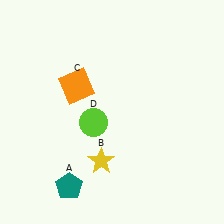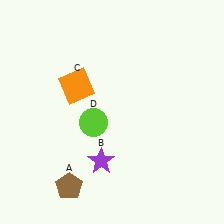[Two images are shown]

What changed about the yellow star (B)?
In Image 1, B is yellow. In Image 2, it changed to purple.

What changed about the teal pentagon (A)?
In Image 1, A is teal. In Image 2, it changed to brown.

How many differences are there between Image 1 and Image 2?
There are 2 differences between the two images.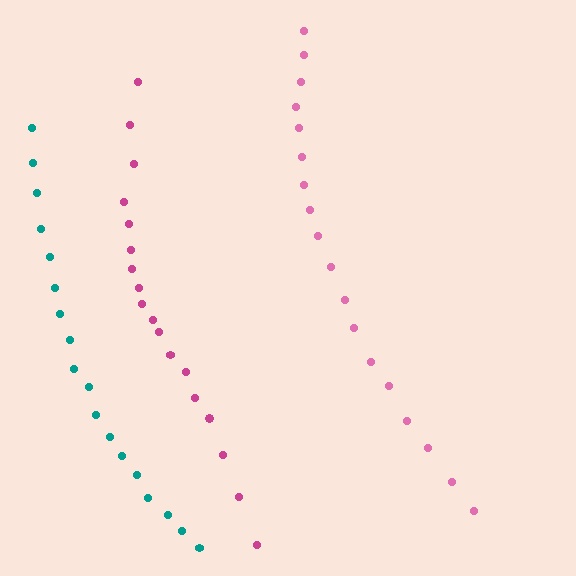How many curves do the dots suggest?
There are 3 distinct paths.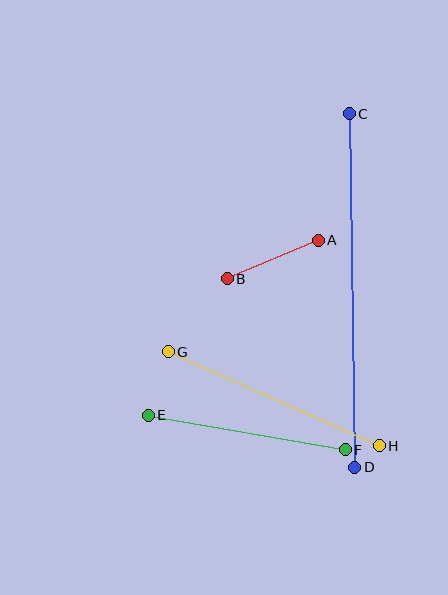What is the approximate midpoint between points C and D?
The midpoint is at approximately (352, 290) pixels.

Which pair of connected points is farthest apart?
Points C and D are farthest apart.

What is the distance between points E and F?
The distance is approximately 200 pixels.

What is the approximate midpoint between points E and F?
The midpoint is at approximately (247, 432) pixels.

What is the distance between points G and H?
The distance is approximately 231 pixels.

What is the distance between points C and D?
The distance is approximately 353 pixels.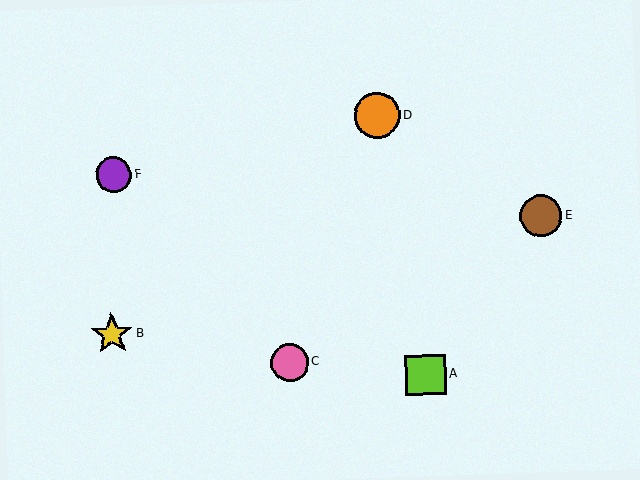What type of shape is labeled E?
Shape E is a brown circle.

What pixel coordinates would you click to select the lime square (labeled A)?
Click at (426, 375) to select the lime square A.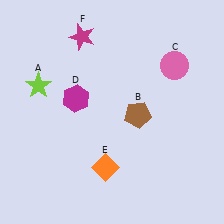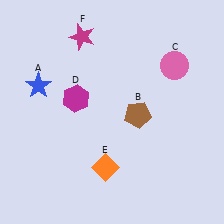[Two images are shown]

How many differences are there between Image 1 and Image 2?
There is 1 difference between the two images.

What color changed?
The star (A) changed from lime in Image 1 to blue in Image 2.